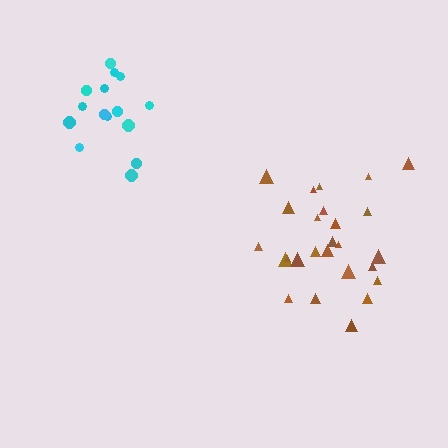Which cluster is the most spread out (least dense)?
Brown.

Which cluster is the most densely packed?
Cyan.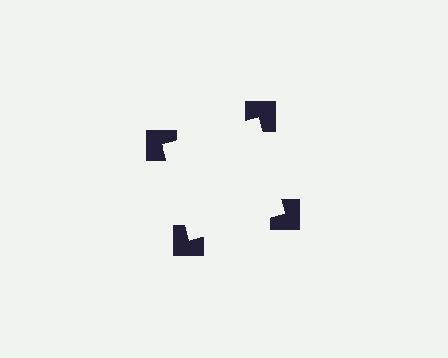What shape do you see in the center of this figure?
An illusory square — its edges are inferred from the aligned wedge cuts in the notched squares, not physically drawn.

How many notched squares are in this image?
There are 4 — one at each vertex of the illusory square.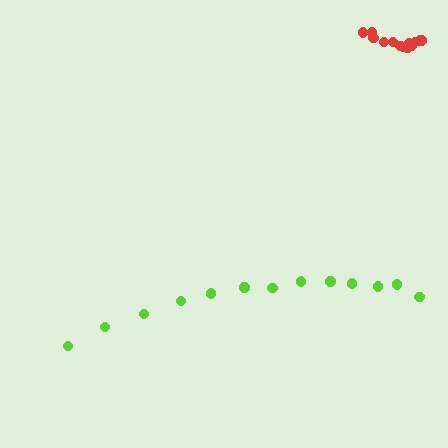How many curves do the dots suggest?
There are 2 distinct paths.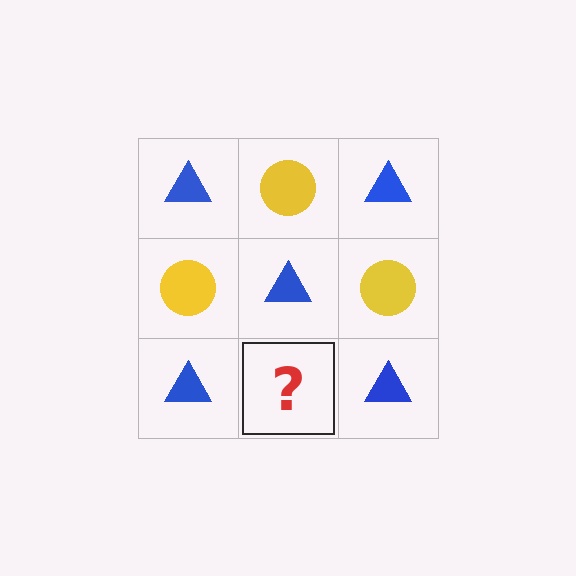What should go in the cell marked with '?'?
The missing cell should contain a yellow circle.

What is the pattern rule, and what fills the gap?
The rule is that it alternates blue triangle and yellow circle in a checkerboard pattern. The gap should be filled with a yellow circle.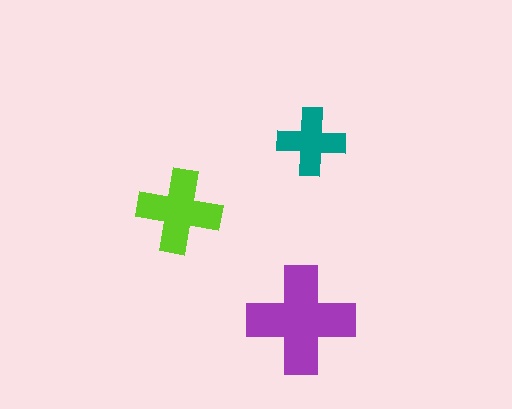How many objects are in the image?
There are 3 objects in the image.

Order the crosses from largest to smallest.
the purple one, the lime one, the teal one.